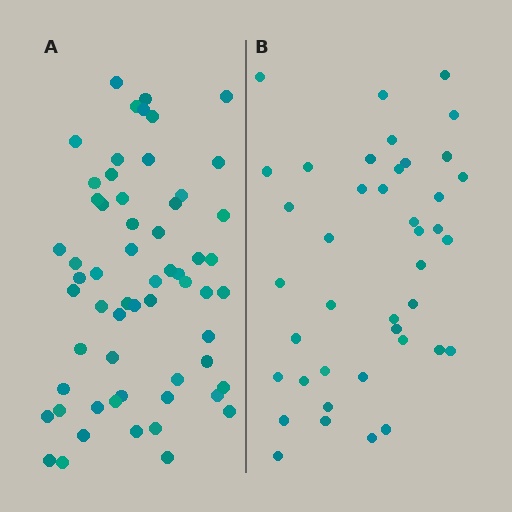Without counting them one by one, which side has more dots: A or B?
Region A (the left region) has more dots.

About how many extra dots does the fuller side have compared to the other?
Region A has approximately 20 more dots than region B.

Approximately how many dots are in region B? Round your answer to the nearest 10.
About 40 dots. (The exact count is 41, which rounds to 40.)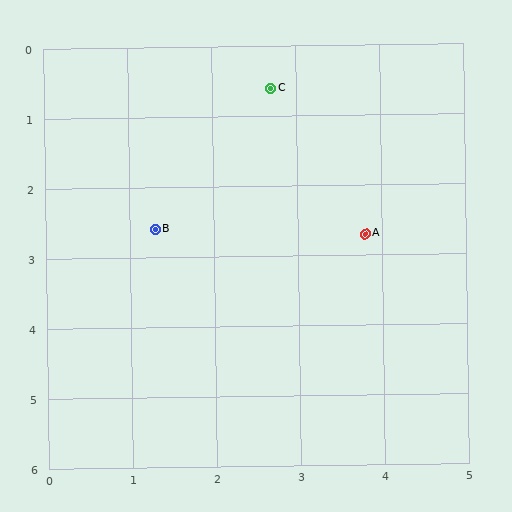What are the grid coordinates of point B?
Point B is at approximately (1.3, 2.6).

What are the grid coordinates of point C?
Point C is at approximately (2.7, 0.6).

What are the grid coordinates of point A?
Point A is at approximately (3.8, 2.7).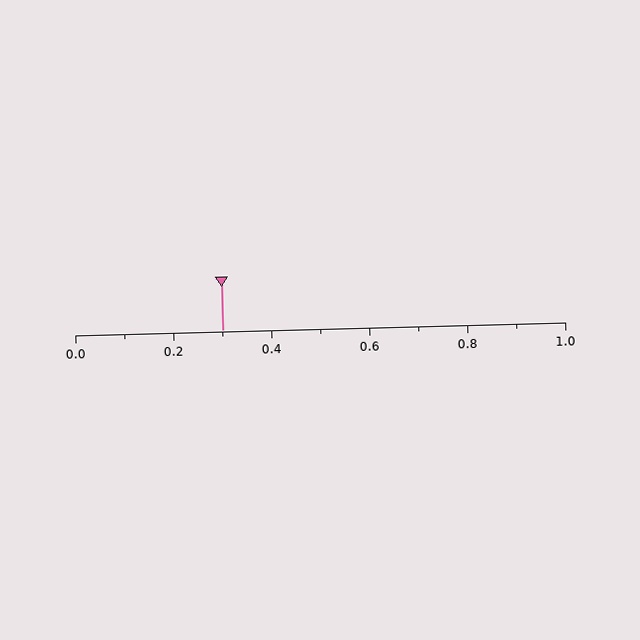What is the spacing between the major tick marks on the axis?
The major ticks are spaced 0.2 apart.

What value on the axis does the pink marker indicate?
The marker indicates approximately 0.3.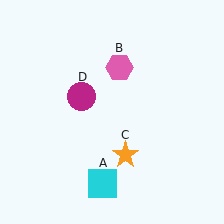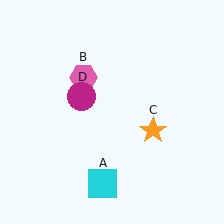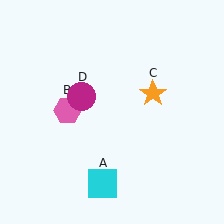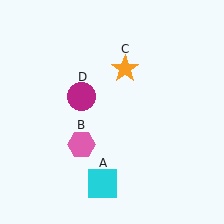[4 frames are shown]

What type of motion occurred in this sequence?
The pink hexagon (object B), orange star (object C) rotated counterclockwise around the center of the scene.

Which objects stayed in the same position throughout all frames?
Cyan square (object A) and magenta circle (object D) remained stationary.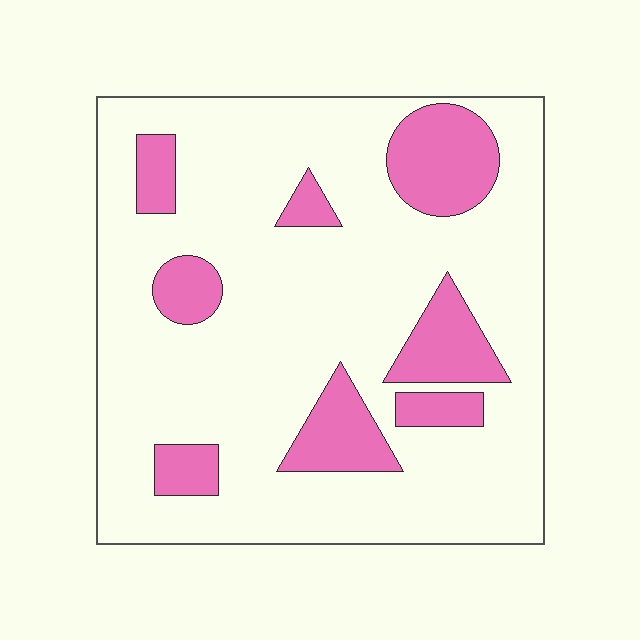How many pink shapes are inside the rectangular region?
8.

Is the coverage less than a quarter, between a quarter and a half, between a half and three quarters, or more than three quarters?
Less than a quarter.